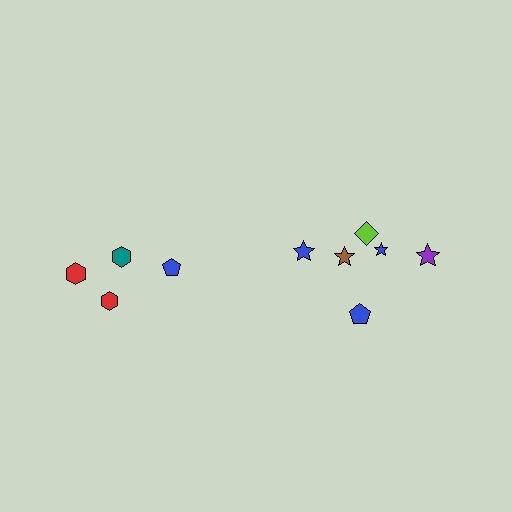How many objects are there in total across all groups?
There are 10 objects.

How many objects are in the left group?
There are 4 objects.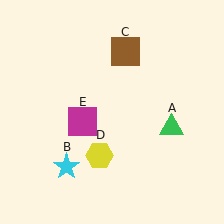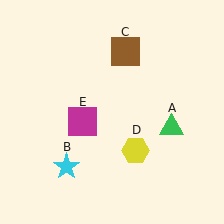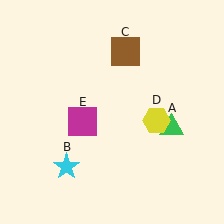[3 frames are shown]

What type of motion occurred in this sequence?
The yellow hexagon (object D) rotated counterclockwise around the center of the scene.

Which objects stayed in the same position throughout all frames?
Green triangle (object A) and cyan star (object B) and brown square (object C) and magenta square (object E) remained stationary.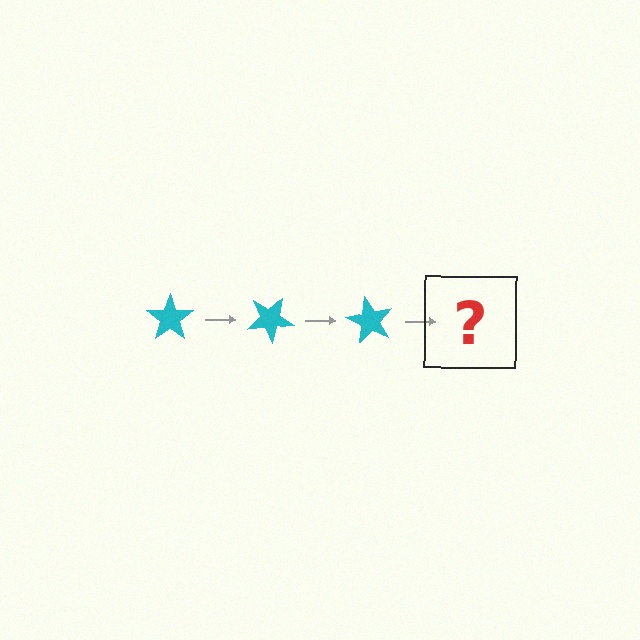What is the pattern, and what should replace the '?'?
The pattern is that the star rotates 30 degrees each step. The '?' should be a cyan star rotated 90 degrees.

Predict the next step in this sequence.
The next step is a cyan star rotated 90 degrees.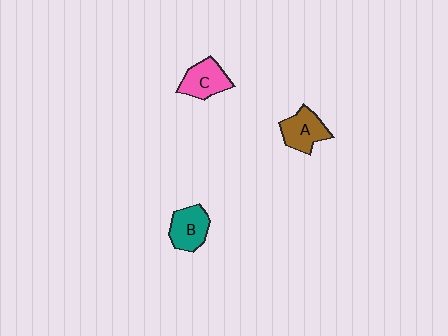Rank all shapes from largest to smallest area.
From largest to smallest: A (brown), C (pink), B (teal).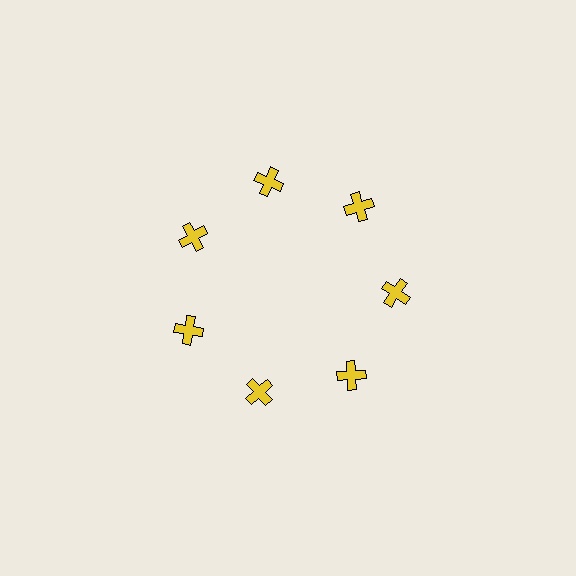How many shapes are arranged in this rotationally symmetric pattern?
There are 7 shapes, arranged in 7 groups of 1.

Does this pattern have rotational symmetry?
Yes, this pattern has 7-fold rotational symmetry. It looks the same after rotating 51 degrees around the center.